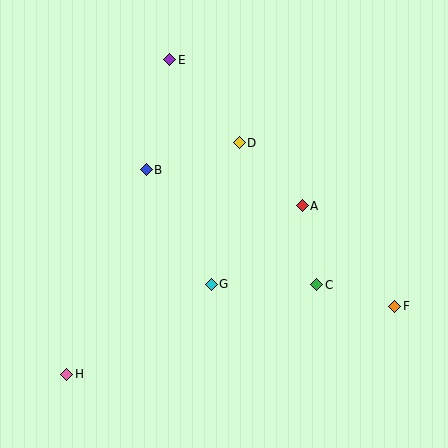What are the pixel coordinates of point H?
Point H is at (67, 374).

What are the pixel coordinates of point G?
Point G is at (211, 284).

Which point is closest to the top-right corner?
Point A is closest to the top-right corner.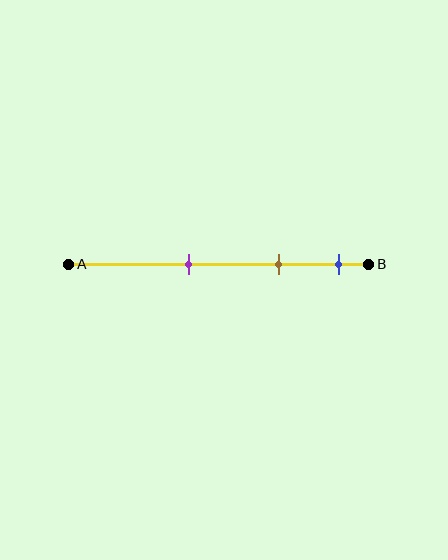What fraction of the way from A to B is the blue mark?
The blue mark is approximately 90% (0.9) of the way from A to B.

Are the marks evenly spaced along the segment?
Yes, the marks are approximately evenly spaced.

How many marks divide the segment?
There are 3 marks dividing the segment.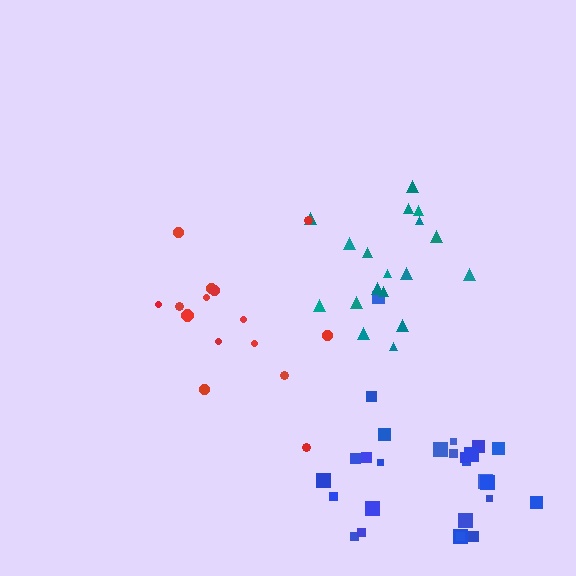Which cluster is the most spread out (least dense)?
Red.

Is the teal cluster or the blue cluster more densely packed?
Teal.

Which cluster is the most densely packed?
Teal.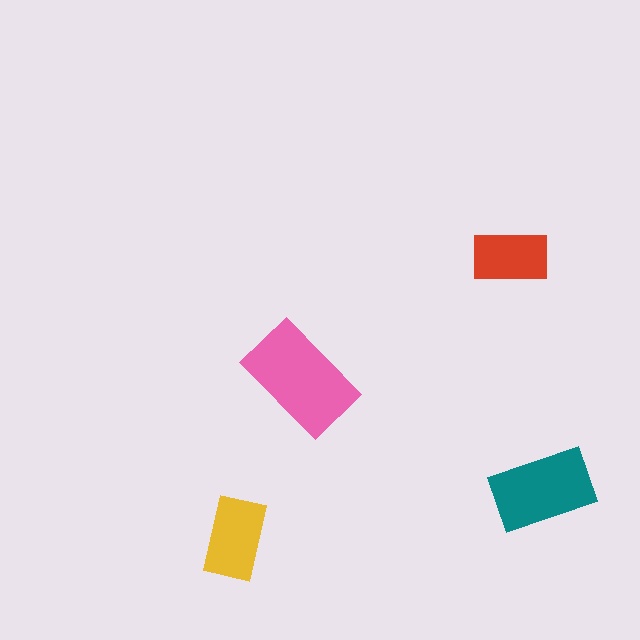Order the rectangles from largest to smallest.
the pink one, the teal one, the yellow one, the red one.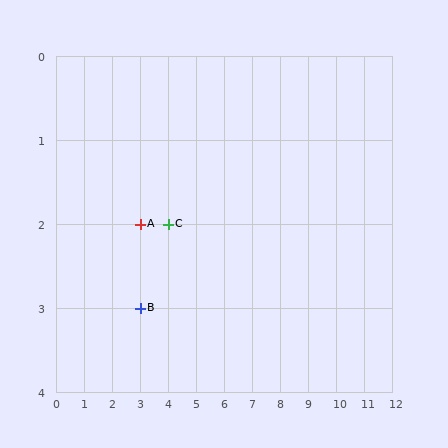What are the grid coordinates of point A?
Point A is at grid coordinates (3, 2).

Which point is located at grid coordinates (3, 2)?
Point A is at (3, 2).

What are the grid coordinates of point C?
Point C is at grid coordinates (4, 2).